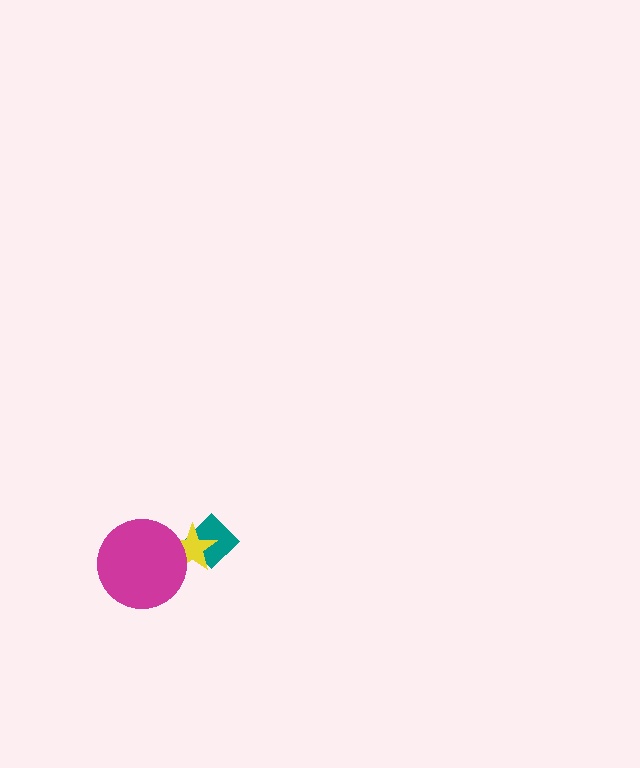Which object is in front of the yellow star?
The magenta circle is in front of the yellow star.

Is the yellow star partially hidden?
Yes, it is partially covered by another shape.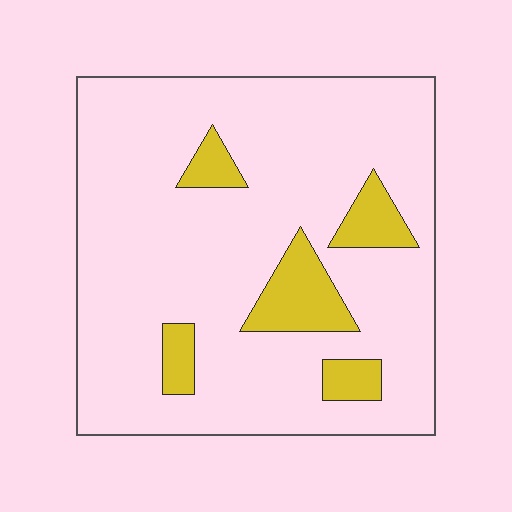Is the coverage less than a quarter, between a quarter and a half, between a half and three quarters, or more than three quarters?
Less than a quarter.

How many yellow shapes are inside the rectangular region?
5.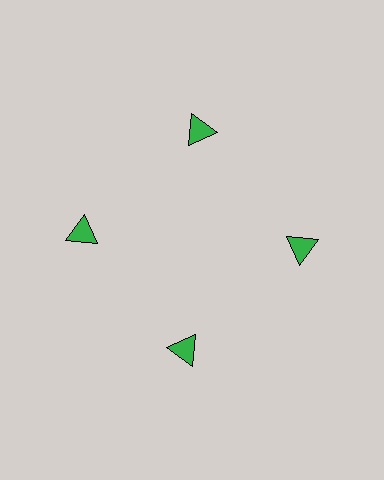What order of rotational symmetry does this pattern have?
This pattern has 4-fold rotational symmetry.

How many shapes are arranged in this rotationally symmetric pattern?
There are 4 shapes, arranged in 4 groups of 1.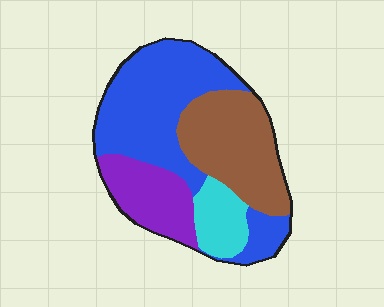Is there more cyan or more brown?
Brown.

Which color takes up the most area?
Blue, at roughly 45%.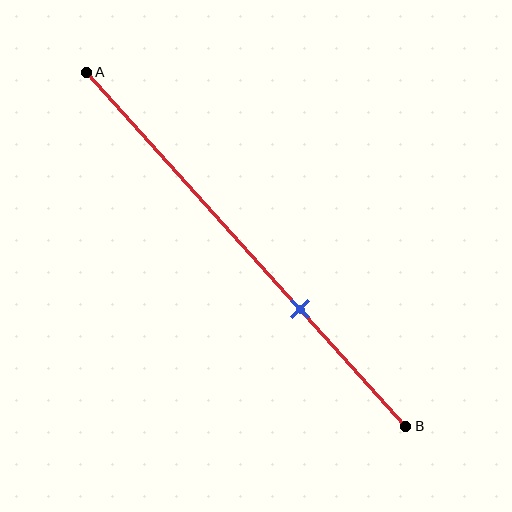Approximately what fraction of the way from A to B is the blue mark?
The blue mark is approximately 65% of the way from A to B.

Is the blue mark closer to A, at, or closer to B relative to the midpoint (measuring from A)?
The blue mark is closer to point B than the midpoint of segment AB.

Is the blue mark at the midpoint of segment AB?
No, the mark is at about 65% from A, not at the 50% midpoint.